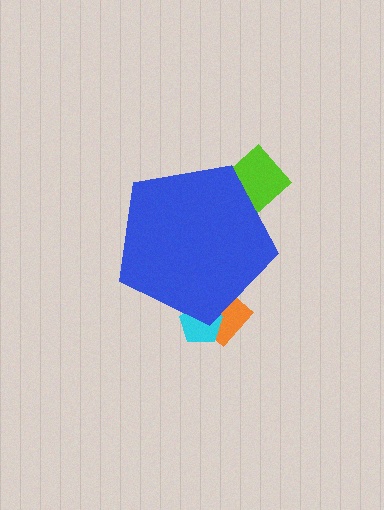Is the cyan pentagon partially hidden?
Yes, the cyan pentagon is partially hidden behind the blue pentagon.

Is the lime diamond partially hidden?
Yes, the lime diamond is partially hidden behind the blue pentagon.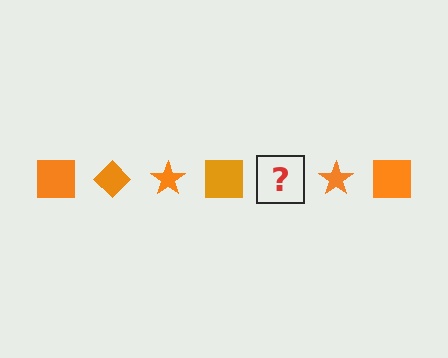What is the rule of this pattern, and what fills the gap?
The rule is that the pattern cycles through square, diamond, star shapes in orange. The gap should be filled with an orange diamond.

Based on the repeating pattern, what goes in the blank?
The blank should be an orange diamond.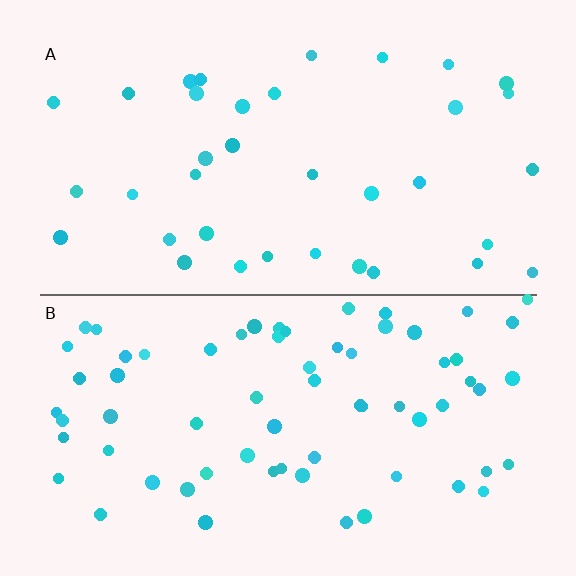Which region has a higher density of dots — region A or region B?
B (the bottom).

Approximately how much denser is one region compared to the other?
Approximately 1.9× — region B over region A.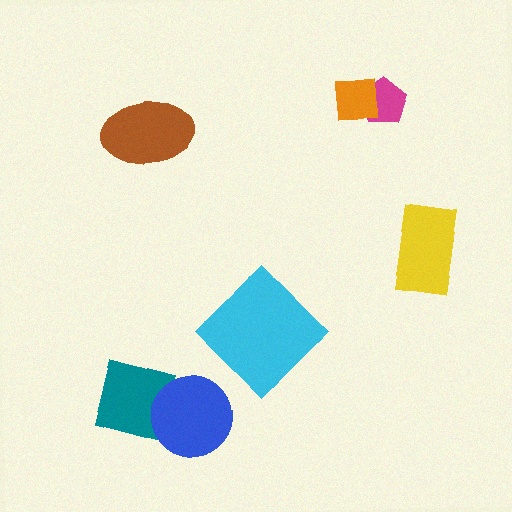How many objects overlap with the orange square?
1 object overlaps with the orange square.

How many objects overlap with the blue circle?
1 object overlaps with the blue circle.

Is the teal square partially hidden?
Yes, it is partially covered by another shape.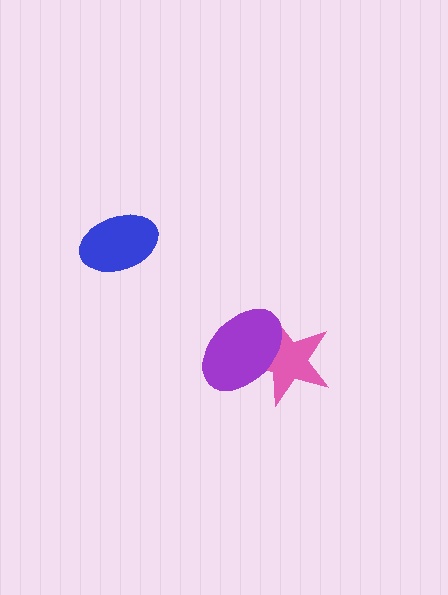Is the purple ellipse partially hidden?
No, no other shape covers it.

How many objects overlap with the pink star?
1 object overlaps with the pink star.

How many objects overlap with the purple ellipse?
1 object overlaps with the purple ellipse.